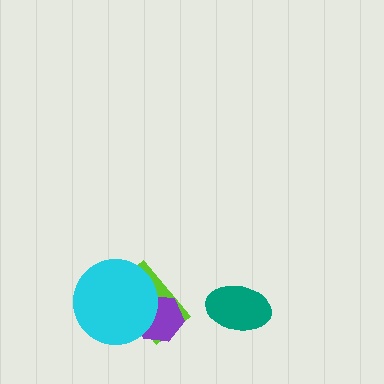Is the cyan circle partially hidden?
No, no other shape covers it.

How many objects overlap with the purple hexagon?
2 objects overlap with the purple hexagon.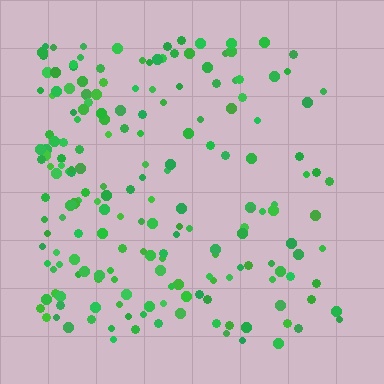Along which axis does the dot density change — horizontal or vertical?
Horizontal.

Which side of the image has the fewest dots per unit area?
The right.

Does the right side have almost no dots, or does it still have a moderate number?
Still a moderate number, just noticeably fewer than the left.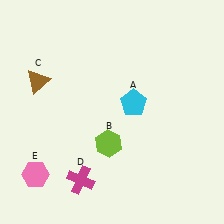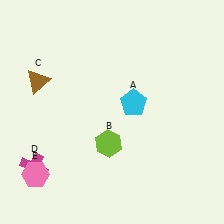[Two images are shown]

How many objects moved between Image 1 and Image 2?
1 object moved between the two images.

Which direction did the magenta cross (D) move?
The magenta cross (D) moved left.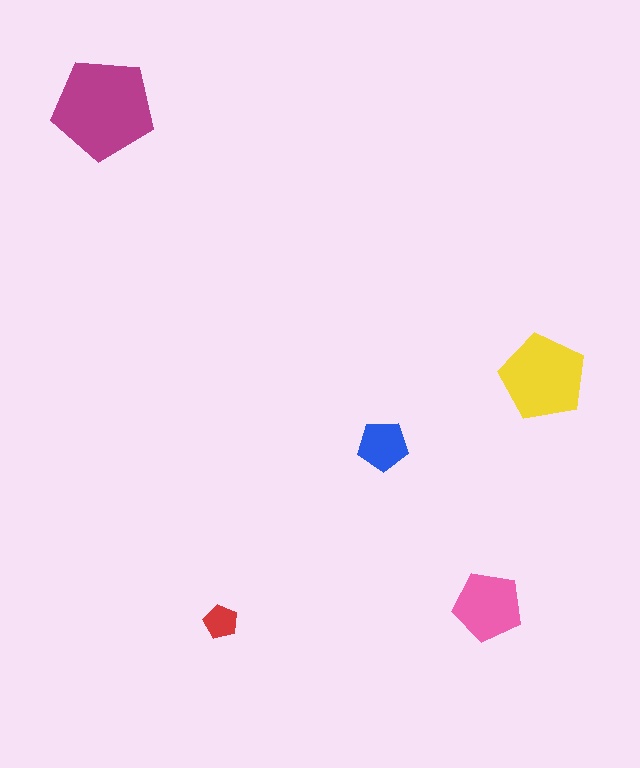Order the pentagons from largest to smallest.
the magenta one, the yellow one, the pink one, the blue one, the red one.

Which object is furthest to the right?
The yellow pentagon is rightmost.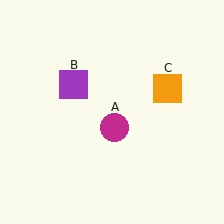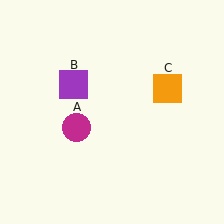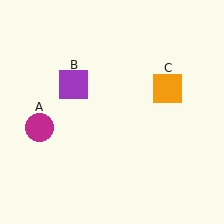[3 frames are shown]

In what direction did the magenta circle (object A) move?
The magenta circle (object A) moved left.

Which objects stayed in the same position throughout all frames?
Purple square (object B) and orange square (object C) remained stationary.